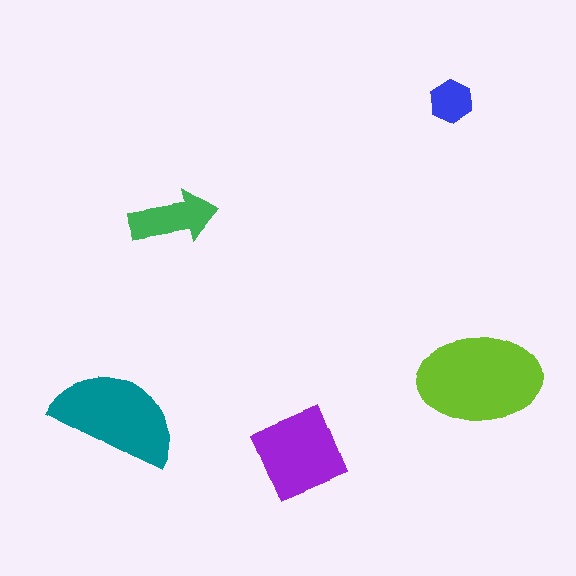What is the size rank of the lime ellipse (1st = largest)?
1st.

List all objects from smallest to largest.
The blue hexagon, the green arrow, the purple diamond, the teal semicircle, the lime ellipse.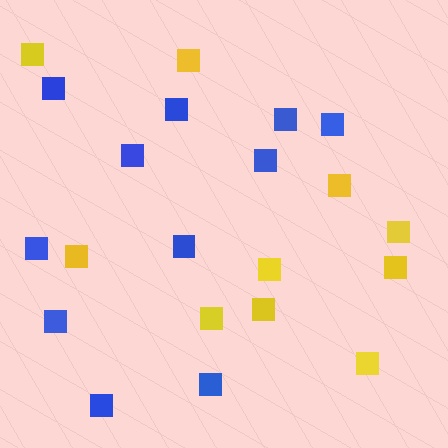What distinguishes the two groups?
There are 2 groups: one group of blue squares (11) and one group of yellow squares (10).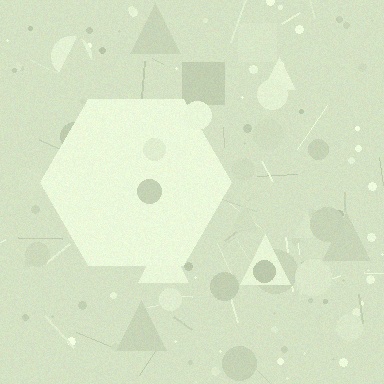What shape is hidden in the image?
A hexagon is hidden in the image.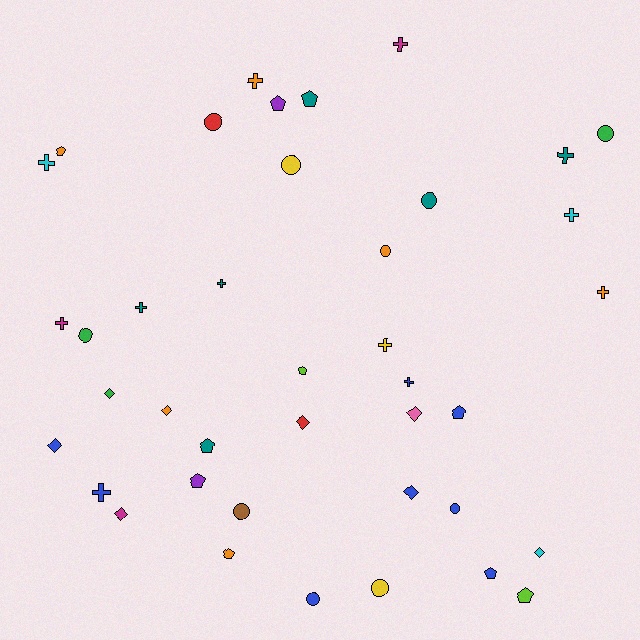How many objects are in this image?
There are 40 objects.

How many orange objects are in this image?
There are 6 orange objects.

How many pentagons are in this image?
There are 10 pentagons.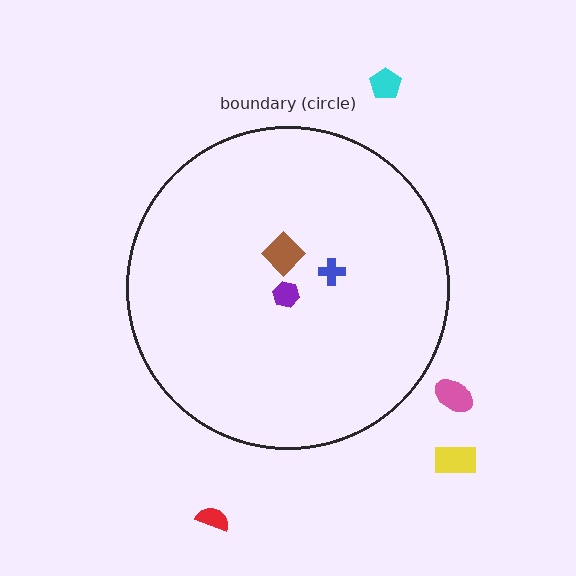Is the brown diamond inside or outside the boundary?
Inside.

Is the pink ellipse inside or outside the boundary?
Outside.